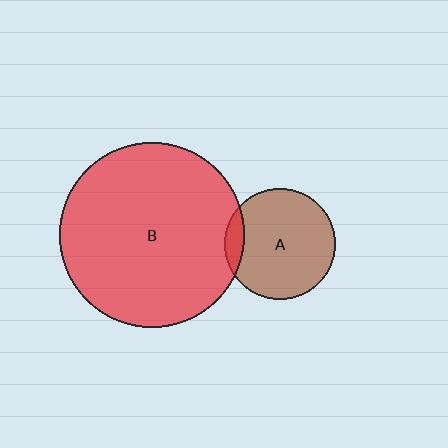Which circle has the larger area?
Circle B (red).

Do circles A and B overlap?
Yes.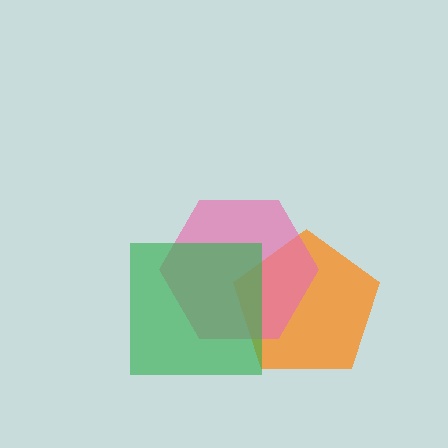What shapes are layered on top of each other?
The layered shapes are: an orange pentagon, a pink hexagon, a green square.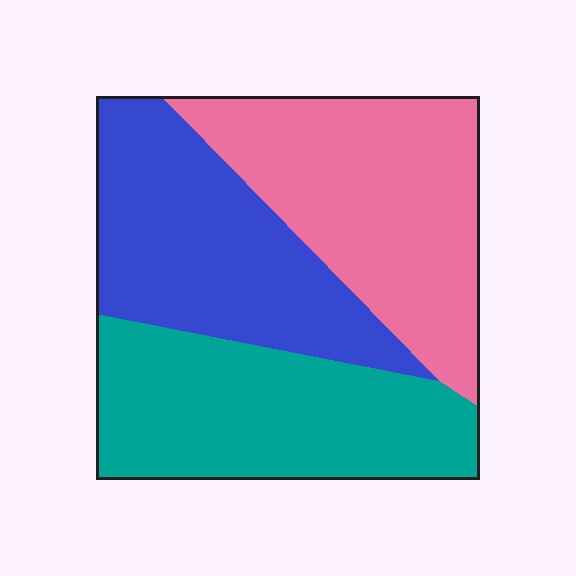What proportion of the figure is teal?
Teal takes up about one third (1/3) of the figure.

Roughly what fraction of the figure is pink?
Pink covers roughly 35% of the figure.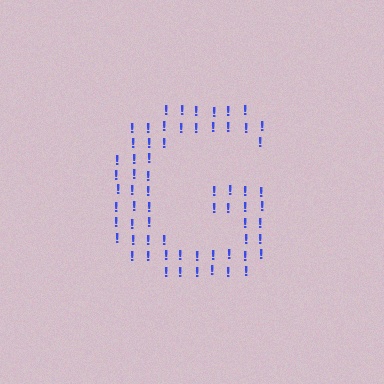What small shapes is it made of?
It is made of small exclamation marks.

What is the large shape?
The large shape is the letter G.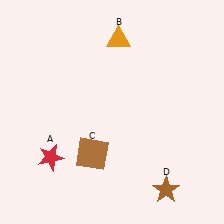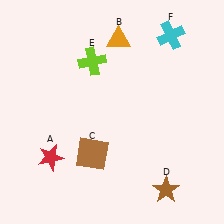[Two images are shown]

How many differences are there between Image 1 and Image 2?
There are 2 differences between the two images.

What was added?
A lime cross (E), a cyan cross (F) were added in Image 2.